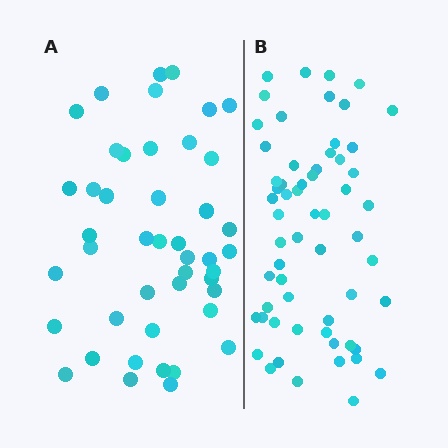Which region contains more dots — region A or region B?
Region B (the right region) has more dots.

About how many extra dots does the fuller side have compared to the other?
Region B has approximately 15 more dots than region A.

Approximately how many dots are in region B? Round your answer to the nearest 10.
About 60 dots.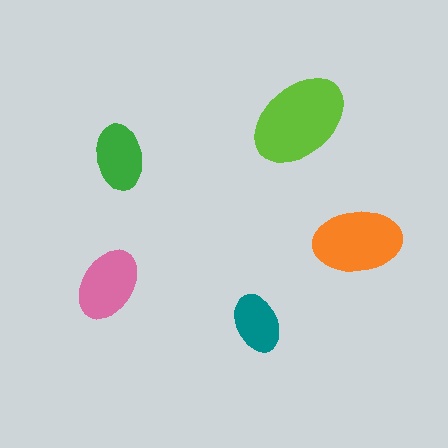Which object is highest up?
The lime ellipse is topmost.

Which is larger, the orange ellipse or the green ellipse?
The orange one.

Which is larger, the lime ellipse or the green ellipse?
The lime one.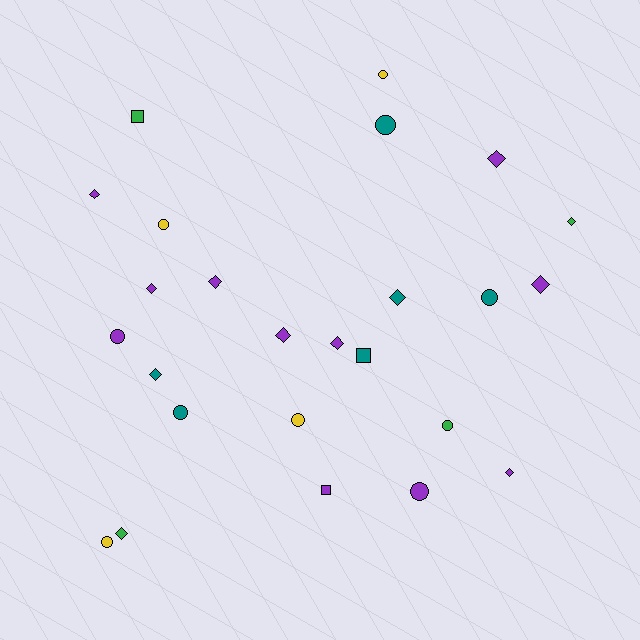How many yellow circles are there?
There are 4 yellow circles.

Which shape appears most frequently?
Diamond, with 12 objects.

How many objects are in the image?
There are 25 objects.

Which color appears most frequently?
Purple, with 11 objects.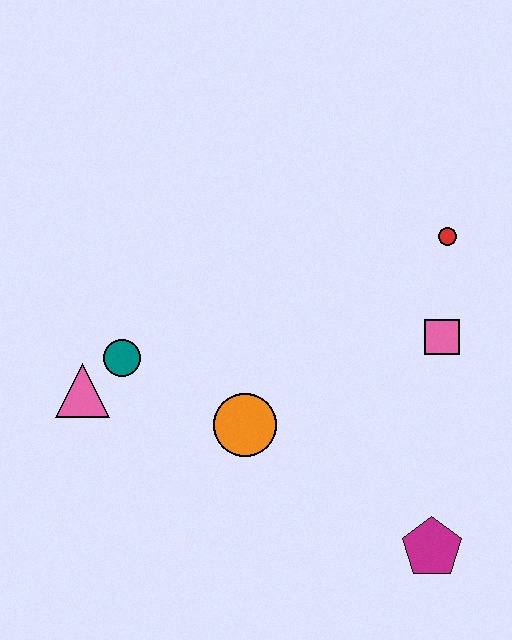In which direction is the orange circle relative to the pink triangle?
The orange circle is to the right of the pink triangle.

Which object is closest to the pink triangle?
The teal circle is closest to the pink triangle.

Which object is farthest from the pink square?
The pink triangle is farthest from the pink square.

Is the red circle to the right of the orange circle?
Yes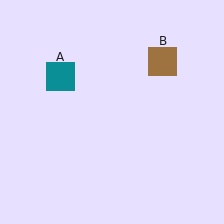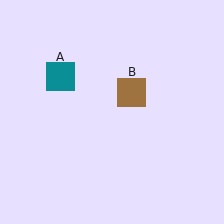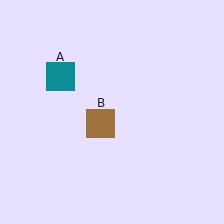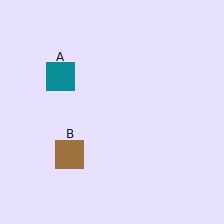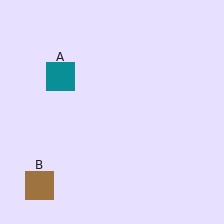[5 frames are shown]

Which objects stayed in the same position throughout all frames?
Teal square (object A) remained stationary.